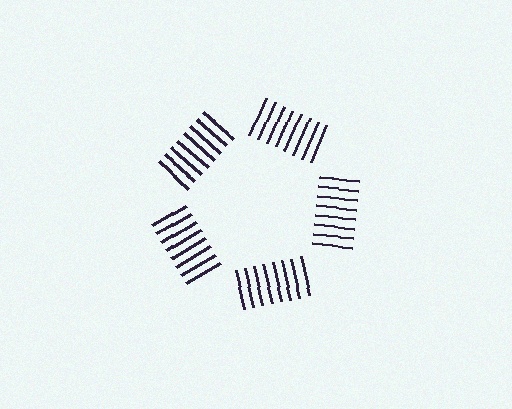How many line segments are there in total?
40 — 8 along each of the 5 edges.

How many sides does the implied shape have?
5 sides — the line-ends trace a pentagon.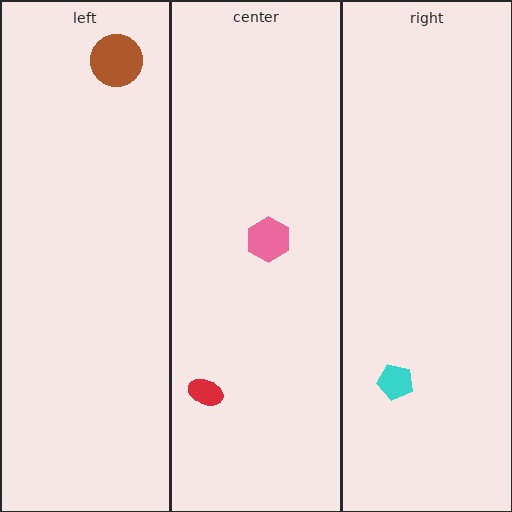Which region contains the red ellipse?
The center region.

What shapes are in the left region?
The brown circle.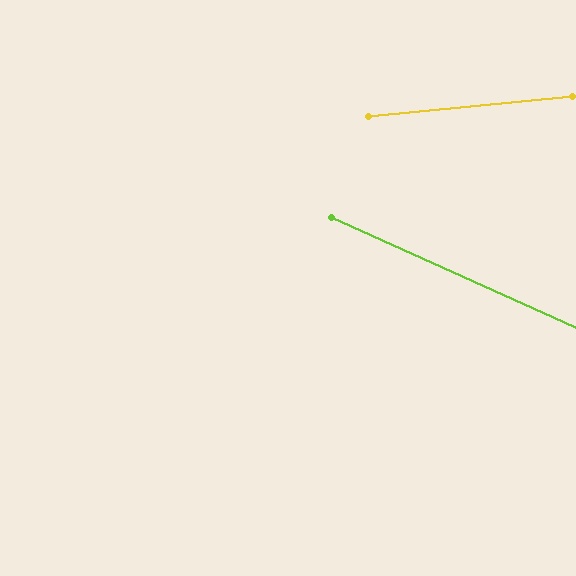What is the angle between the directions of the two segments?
Approximately 30 degrees.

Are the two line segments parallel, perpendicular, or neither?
Neither parallel nor perpendicular — they differ by about 30°.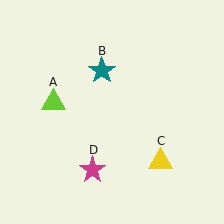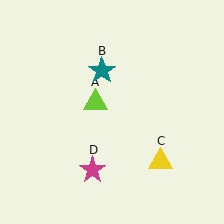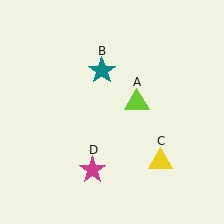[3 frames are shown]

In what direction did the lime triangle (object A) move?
The lime triangle (object A) moved right.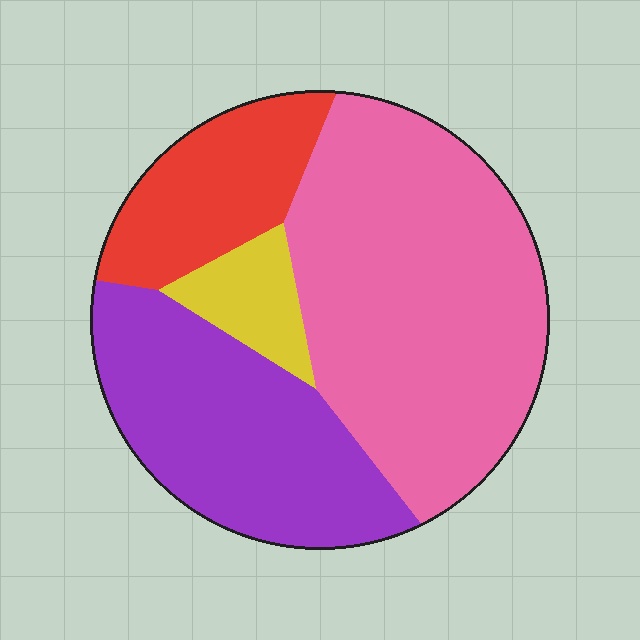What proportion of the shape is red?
Red takes up about one sixth (1/6) of the shape.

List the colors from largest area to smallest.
From largest to smallest: pink, purple, red, yellow.